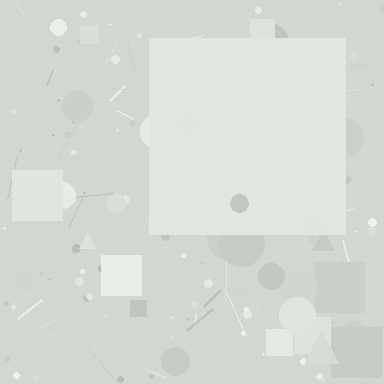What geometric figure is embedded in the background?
A square is embedded in the background.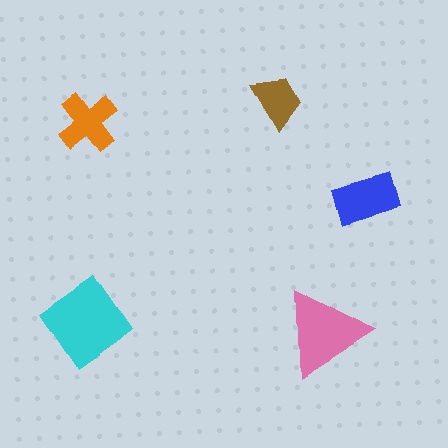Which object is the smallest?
The brown trapezoid.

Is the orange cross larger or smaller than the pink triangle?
Smaller.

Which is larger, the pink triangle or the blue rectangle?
The pink triangle.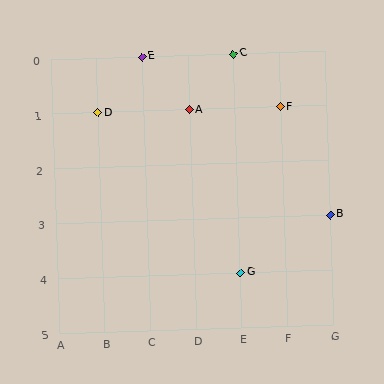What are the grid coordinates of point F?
Point F is at grid coordinates (F, 1).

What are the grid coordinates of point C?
Point C is at grid coordinates (E, 0).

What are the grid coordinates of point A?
Point A is at grid coordinates (D, 1).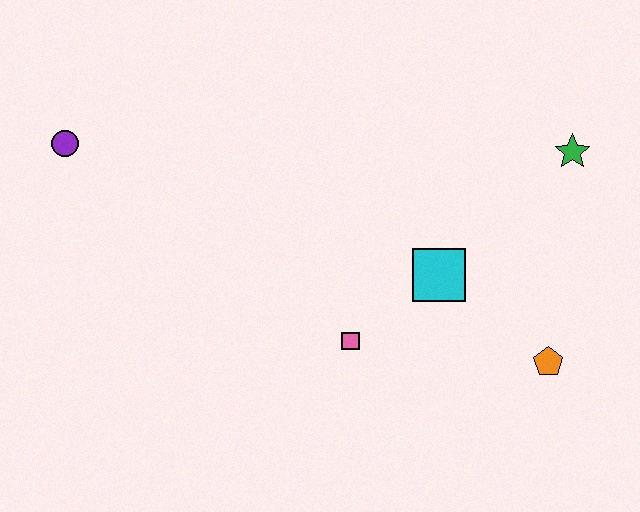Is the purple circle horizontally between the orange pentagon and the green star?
No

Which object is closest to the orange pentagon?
The cyan square is closest to the orange pentagon.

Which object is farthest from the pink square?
The purple circle is farthest from the pink square.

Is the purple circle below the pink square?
No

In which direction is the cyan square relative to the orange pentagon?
The cyan square is to the left of the orange pentagon.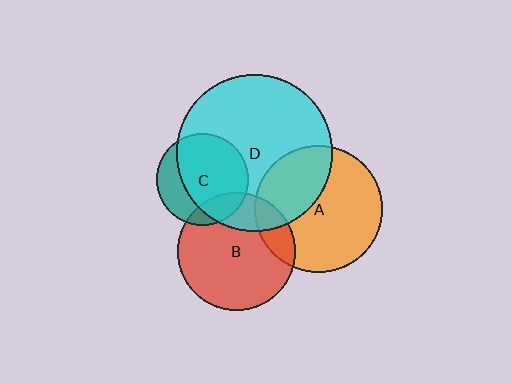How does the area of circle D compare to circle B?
Approximately 1.7 times.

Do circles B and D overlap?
Yes.